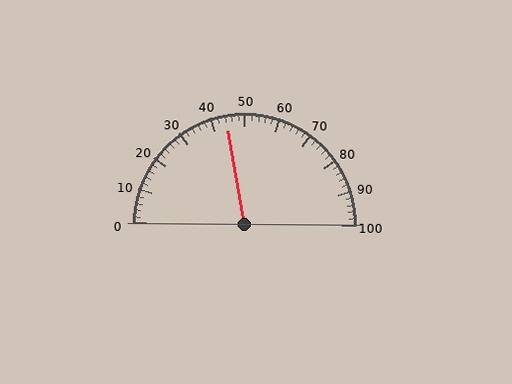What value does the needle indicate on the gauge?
The needle indicates approximately 44.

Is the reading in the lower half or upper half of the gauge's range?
The reading is in the lower half of the range (0 to 100).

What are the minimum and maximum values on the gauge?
The gauge ranges from 0 to 100.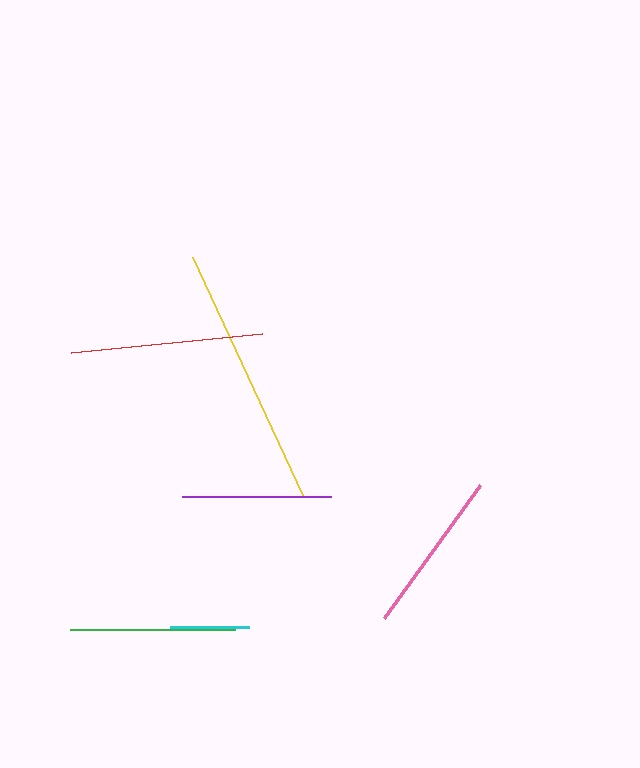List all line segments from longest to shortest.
From longest to shortest: yellow, red, green, pink, purple, cyan.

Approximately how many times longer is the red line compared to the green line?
The red line is approximately 1.2 times the length of the green line.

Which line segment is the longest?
The yellow line is the longest at approximately 263 pixels.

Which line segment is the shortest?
The cyan line is the shortest at approximately 79 pixels.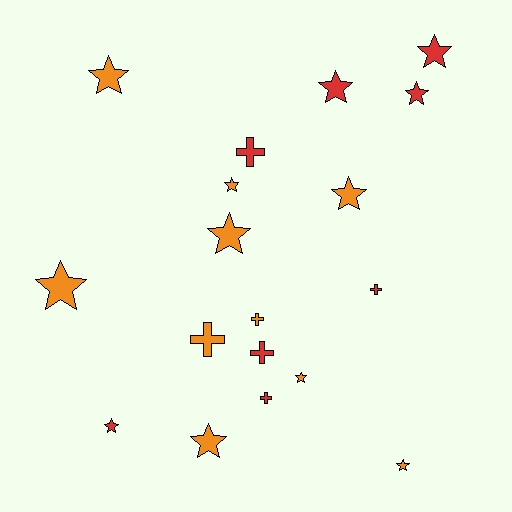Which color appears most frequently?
Orange, with 10 objects.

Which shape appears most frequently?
Star, with 12 objects.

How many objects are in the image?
There are 18 objects.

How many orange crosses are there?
There are 2 orange crosses.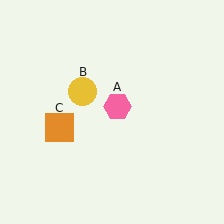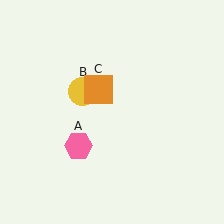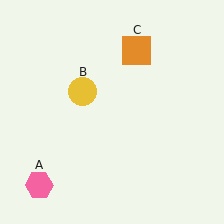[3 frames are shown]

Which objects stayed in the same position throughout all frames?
Yellow circle (object B) remained stationary.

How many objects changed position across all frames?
2 objects changed position: pink hexagon (object A), orange square (object C).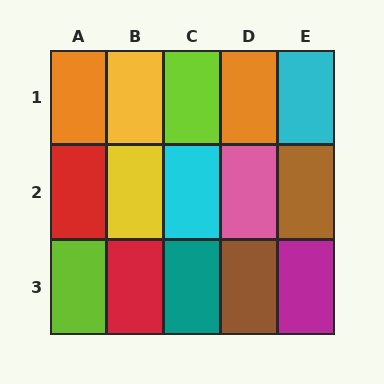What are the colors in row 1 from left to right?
Orange, yellow, lime, orange, cyan.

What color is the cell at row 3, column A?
Lime.